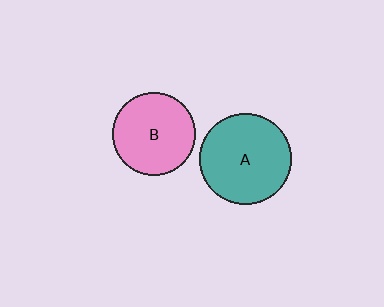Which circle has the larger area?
Circle A (teal).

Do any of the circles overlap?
No, none of the circles overlap.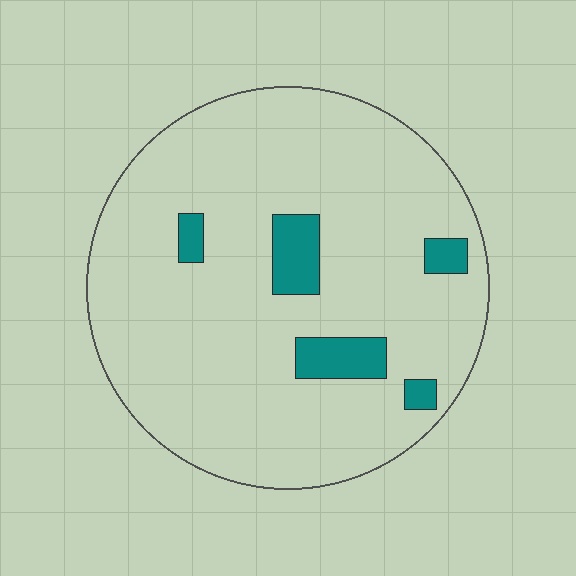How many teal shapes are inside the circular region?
5.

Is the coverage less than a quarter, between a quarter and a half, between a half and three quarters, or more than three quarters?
Less than a quarter.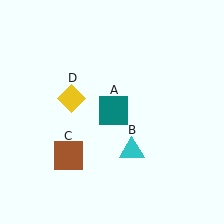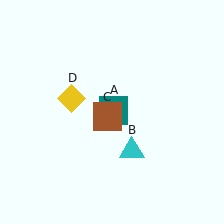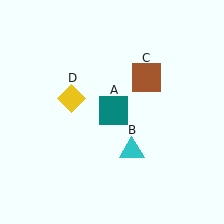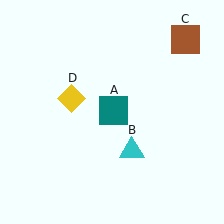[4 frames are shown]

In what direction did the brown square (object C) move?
The brown square (object C) moved up and to the right.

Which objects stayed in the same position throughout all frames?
Teal square (object A) and cyan triangle (object B) and yellow diamond (object D) remained stationary.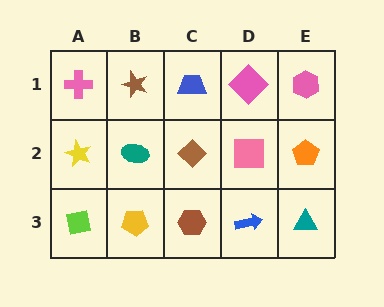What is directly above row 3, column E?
An orange pentagon.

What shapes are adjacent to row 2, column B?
A brown star (row 1, column B), a yellow pentagon (row 3, column B), a yellow star (row 2, column A), a brown diamond (row 2, column C).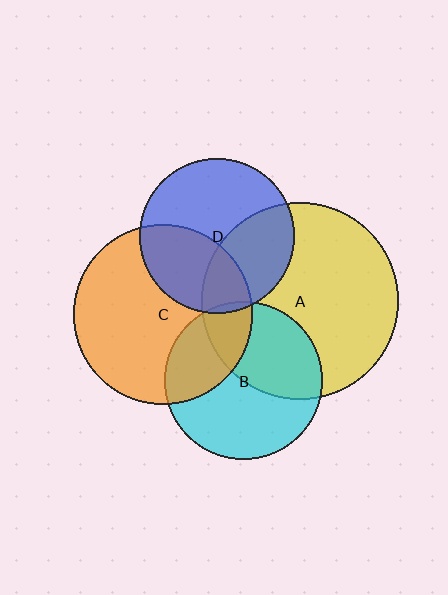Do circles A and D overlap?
Yes.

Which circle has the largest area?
Circle A (yellow).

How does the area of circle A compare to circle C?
Approximately 1.2 times.